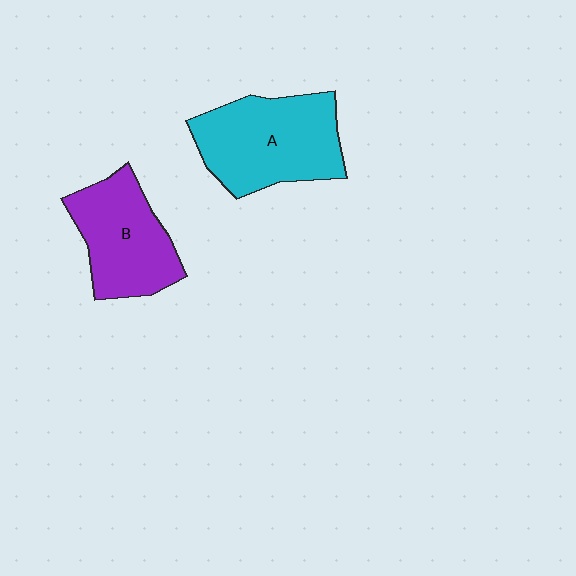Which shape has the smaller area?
Shape B (purple).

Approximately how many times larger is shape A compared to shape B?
Approximately 1.2 times.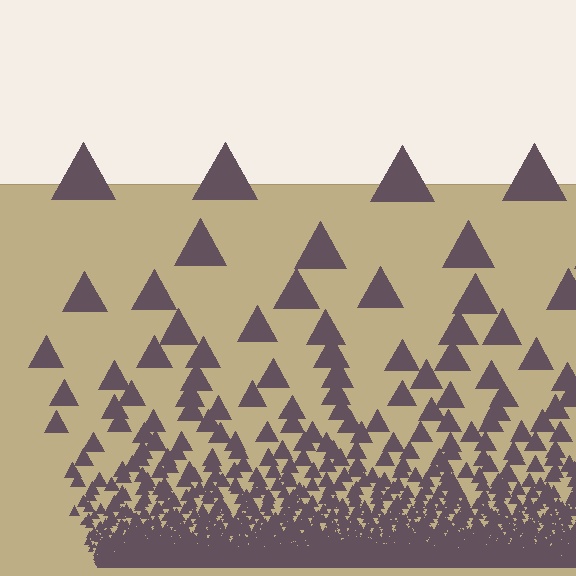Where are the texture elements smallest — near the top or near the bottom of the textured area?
Near the bottom.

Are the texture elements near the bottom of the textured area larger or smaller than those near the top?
Smaller. The gradient is inverted — elements near the bottom are smaller and denser.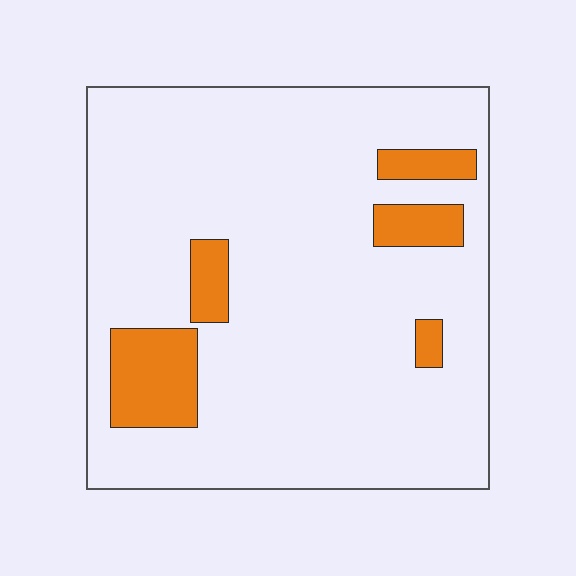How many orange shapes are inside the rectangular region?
5.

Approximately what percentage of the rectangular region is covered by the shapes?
Approximately 15%.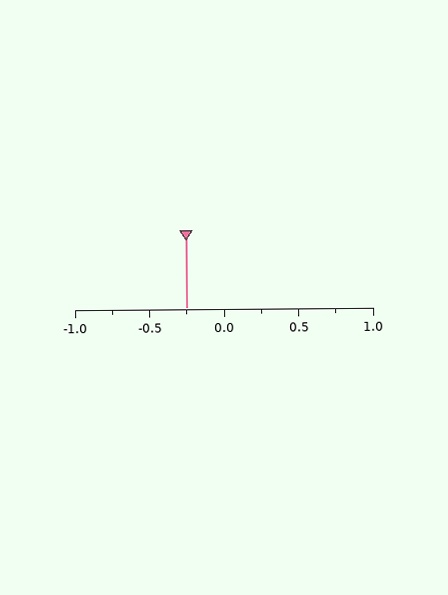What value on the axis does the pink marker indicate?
The marker indicates approximately -0.25.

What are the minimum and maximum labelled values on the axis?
The axis runs from -1.0 to 1.0.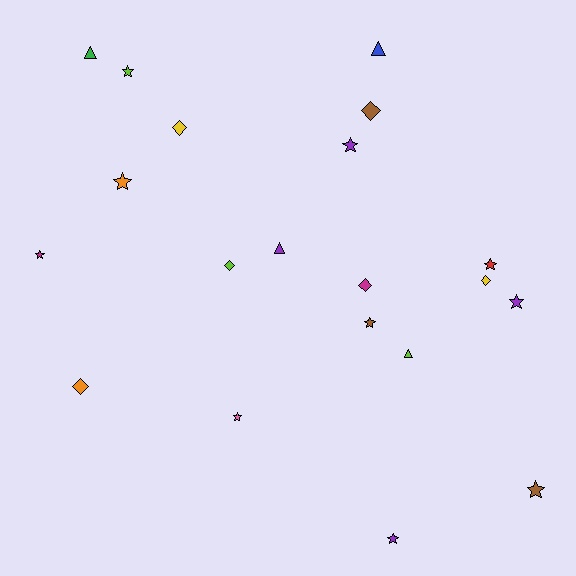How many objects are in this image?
There are 20 objects.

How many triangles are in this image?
There are 4 triangles.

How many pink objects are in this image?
There is 1 pink object.